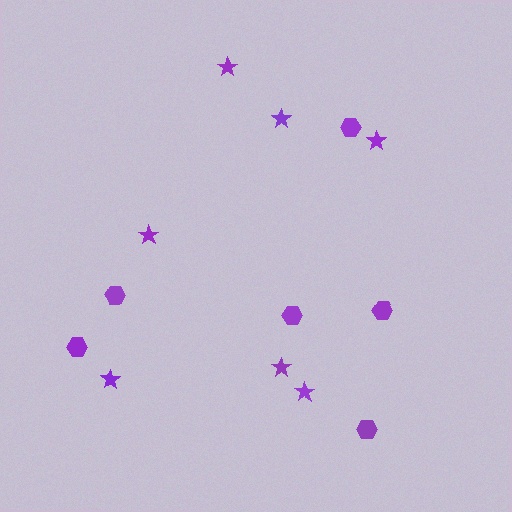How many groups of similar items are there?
There are 2 groups: one group of stars (7) and one group of hexagons (6).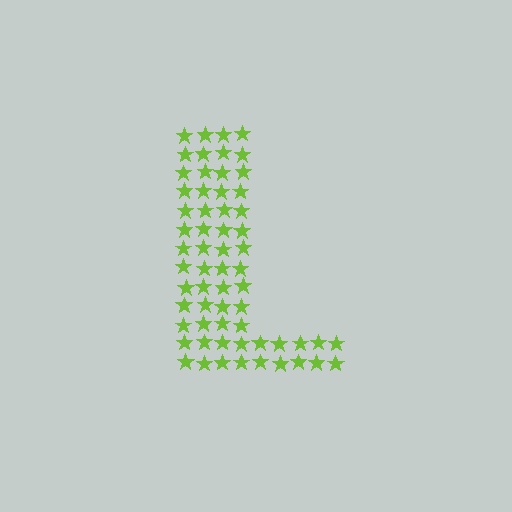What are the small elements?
The small elements are stars.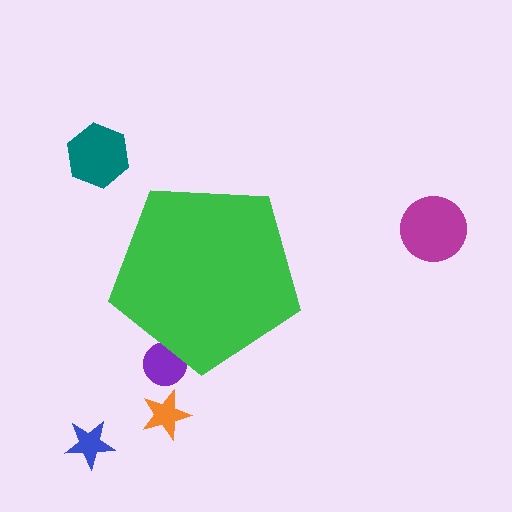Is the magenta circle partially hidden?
No, the magenta circle is fully visible.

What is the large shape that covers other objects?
A green pentagon.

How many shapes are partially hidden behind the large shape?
1 shape is partially hidden.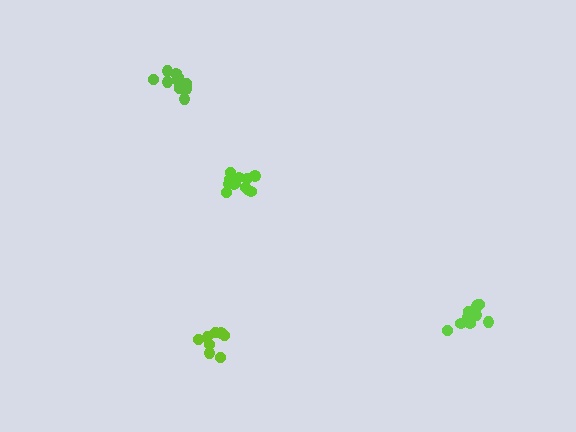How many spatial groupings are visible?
There are 4 spatial groupings.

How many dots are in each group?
Group 1: 11 dots, Group 2: 12 dots, Group 3: 8 dots, Group 4: 12 dots (43 total).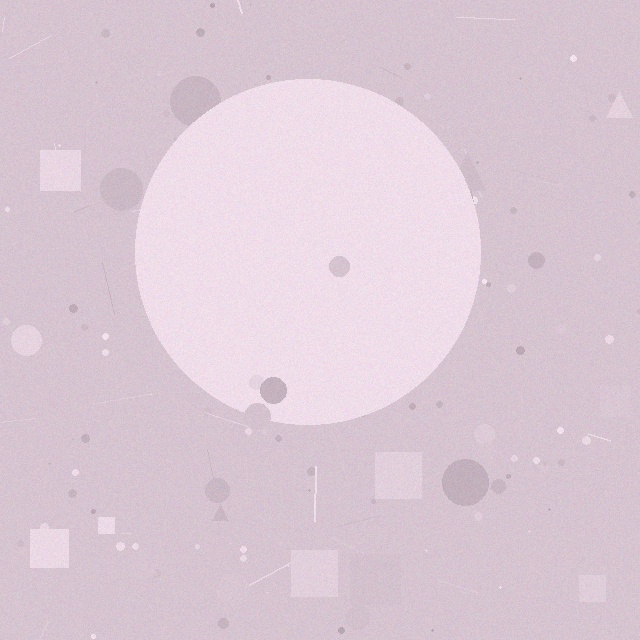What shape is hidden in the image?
A circle is hidden in the image.